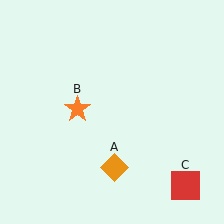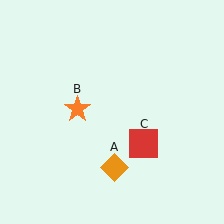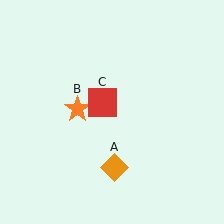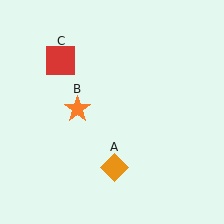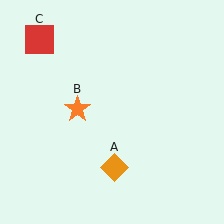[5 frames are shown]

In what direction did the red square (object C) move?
The red square (object C) moved up and to the left.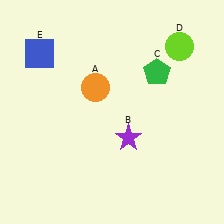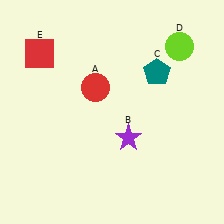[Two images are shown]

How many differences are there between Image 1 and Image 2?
There are 3 differences between the two images.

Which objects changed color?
A changed from orange to red. C changed from green to teal. E changed from blue to red.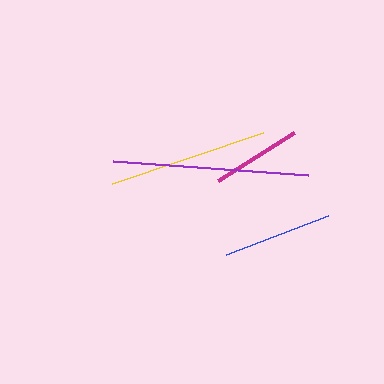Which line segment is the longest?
The purple line is the longest at approximately 196 pixels.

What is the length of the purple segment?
The purple segment is approximately 196 pixels long.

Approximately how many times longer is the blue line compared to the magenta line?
The blue line is approximately 1.2 times the length of the magenta line.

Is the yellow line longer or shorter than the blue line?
The yellow line is longer than the blue line.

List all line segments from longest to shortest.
From longest to shortest: purple, yellow, blue, magenta.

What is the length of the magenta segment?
The magenta segment is approximately 90 pixels long.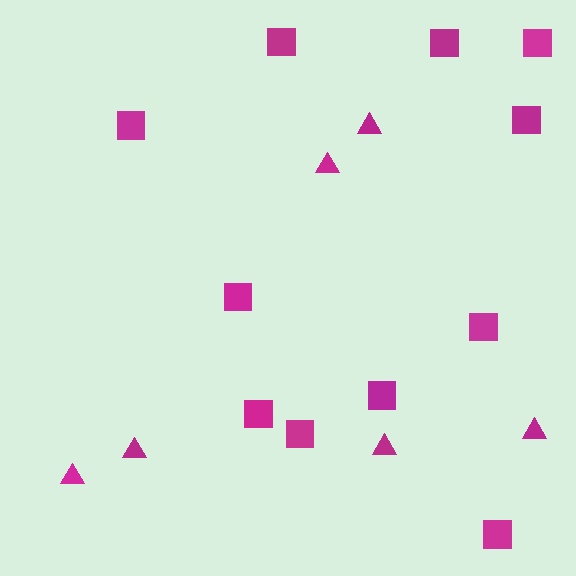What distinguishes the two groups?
There are 2 groups: one group of triangles (6) and one group of squares (11).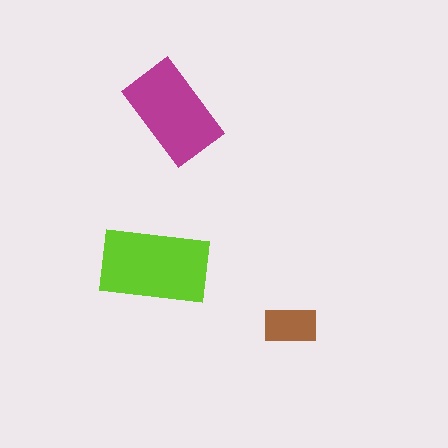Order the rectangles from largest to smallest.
the lime one, the magenta one, the brown one.